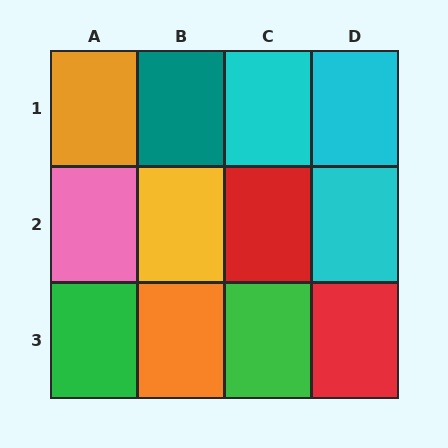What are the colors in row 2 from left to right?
Pink, yellow, red, cyan.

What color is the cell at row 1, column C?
Cyan.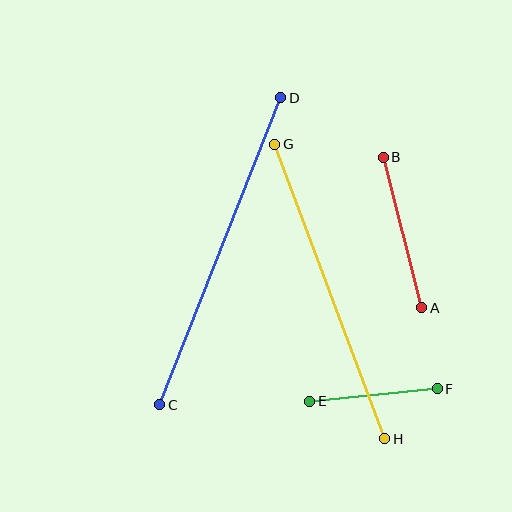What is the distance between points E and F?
The distance is approximately 128 pixels.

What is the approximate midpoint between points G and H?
The midpoint is at approximately (330, 292) pixels.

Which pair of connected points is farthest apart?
Points C and D are farthest apart.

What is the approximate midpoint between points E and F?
The midpoint is at approximately (374, 395) pixels.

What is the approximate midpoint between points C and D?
The midpoint is at approximately (220, 251) pixels.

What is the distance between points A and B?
The distance is approximately 155 pixels.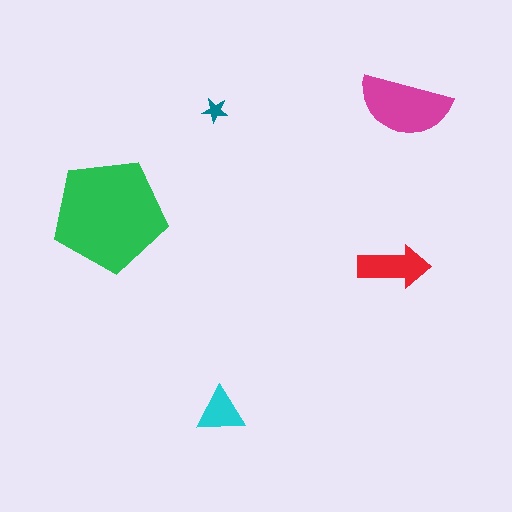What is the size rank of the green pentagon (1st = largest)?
1st.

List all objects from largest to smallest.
The green pentagon, the magenta semicircle, the red arrow, the cyan triangle, the teal star.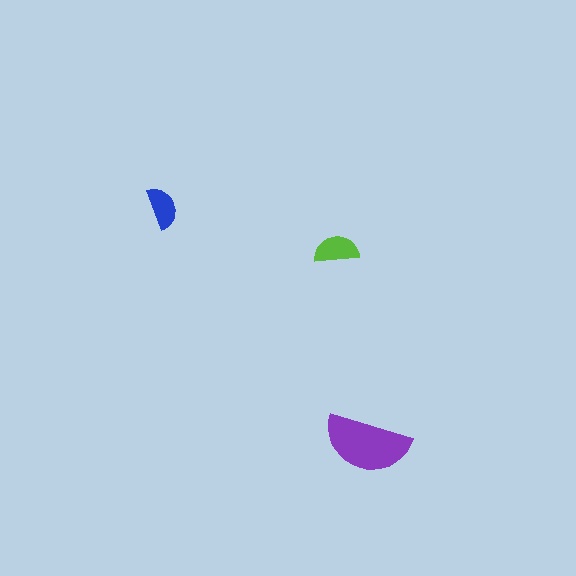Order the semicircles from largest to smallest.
the purple one, the lime one, the blue one.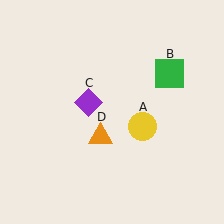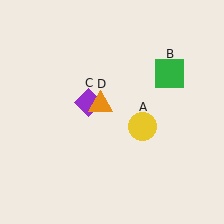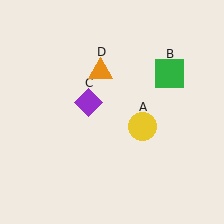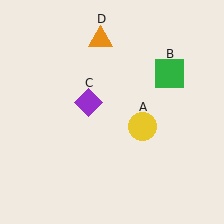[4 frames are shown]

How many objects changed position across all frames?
1 object changed position: orange triangle (object D).